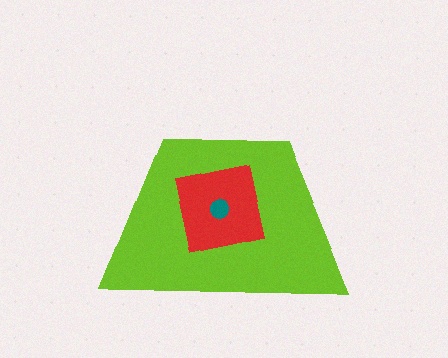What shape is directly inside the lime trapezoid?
The red square.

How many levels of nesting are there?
3.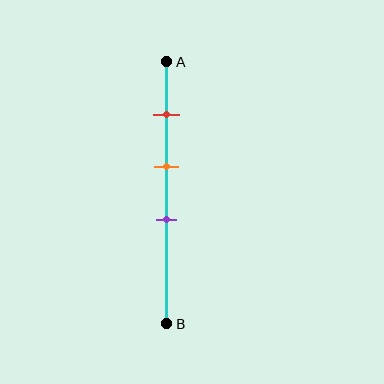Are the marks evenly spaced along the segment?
Yes, the marks are approximately evenly spaced.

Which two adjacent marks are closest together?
The orange and purple marks are the closest adjacent pair.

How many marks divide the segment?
There are 3 marks dividing the segment.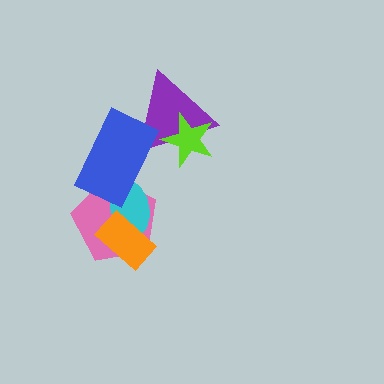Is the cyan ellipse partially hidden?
Yes, it is partially covered by another shape.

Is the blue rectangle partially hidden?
No, no other shape covers it.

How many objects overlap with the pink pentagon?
3 objects overlap with the pink pentagon.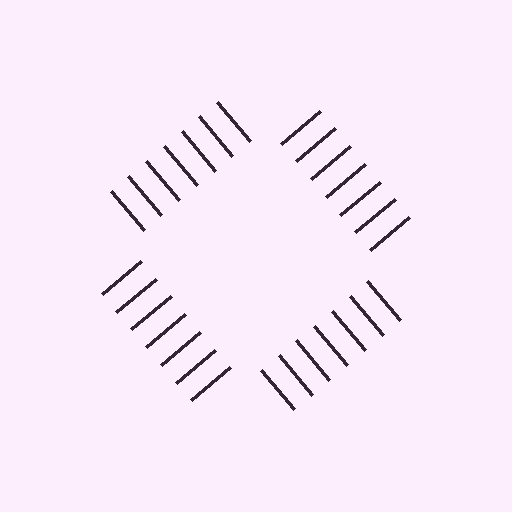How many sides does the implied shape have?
4 sides — the line-ends trace a square.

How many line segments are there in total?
28 — 7 along each of the 4 edges.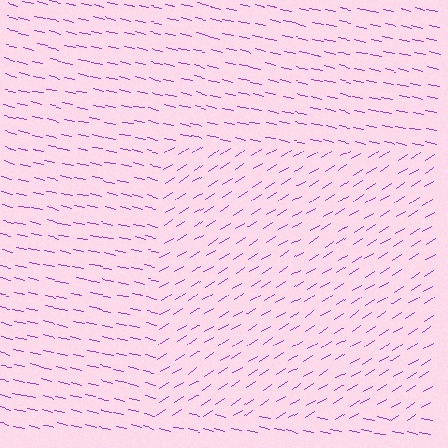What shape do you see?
I see a rectangle.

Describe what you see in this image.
The image is filled with small purple line segments. A rectangle region in the image has lines oriented differently from the surrounding lines, creating a visible texture boundary.